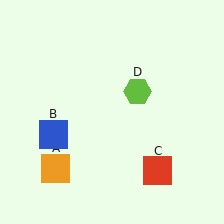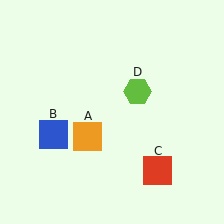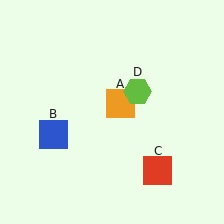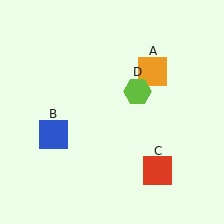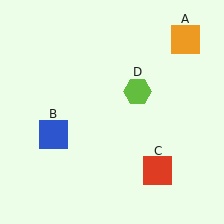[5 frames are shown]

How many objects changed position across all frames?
1 object changed position: orange square (object A).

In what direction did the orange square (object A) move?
The orange square (object A) moved up and to the right.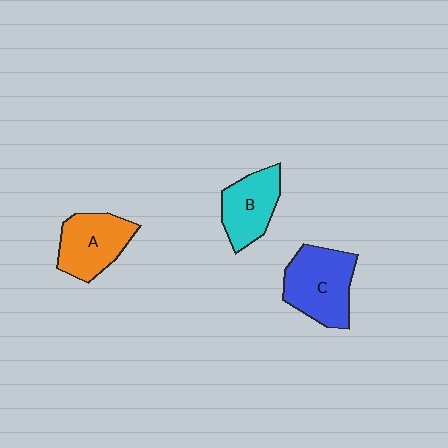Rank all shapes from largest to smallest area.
From largest to smallest: C (blue), A (orange), B (cyan).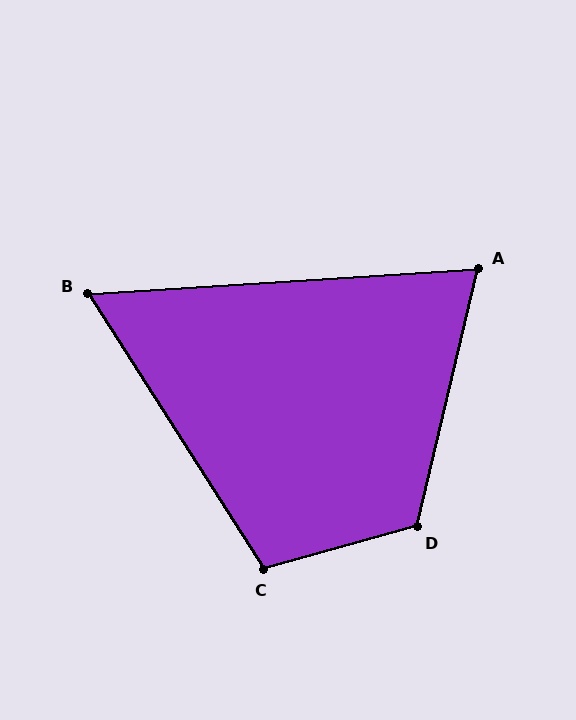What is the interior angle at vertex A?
Approximately 73 degrees (acute).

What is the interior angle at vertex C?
Approximately 107 degrees (obtuse).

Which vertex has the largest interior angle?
D, at approximately 119 degrees.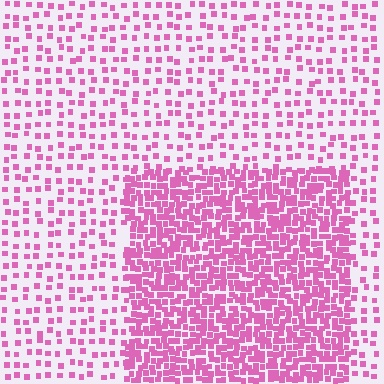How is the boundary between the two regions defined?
The boundary is defined by a change in element density (approximately 2.8x ratio). All elements are the same color, size, and shape.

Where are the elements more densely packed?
The elements are more densely packed inside the rectangle boundary.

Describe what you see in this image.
The image contains small pink elements arranged at two different densities. A rectangle-shaped region is visible where the elements are more densely packed than the surrounding area.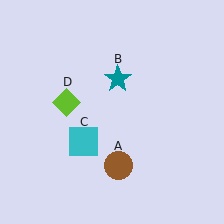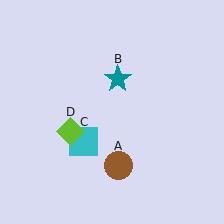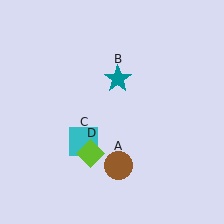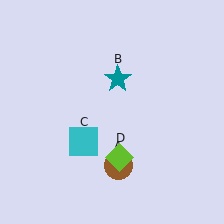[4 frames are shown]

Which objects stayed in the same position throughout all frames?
Brown circle (object A) and teal star (object B) and cyan square (object C) remained stationary.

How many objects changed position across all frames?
1 object changed position: lime diamond (object D).